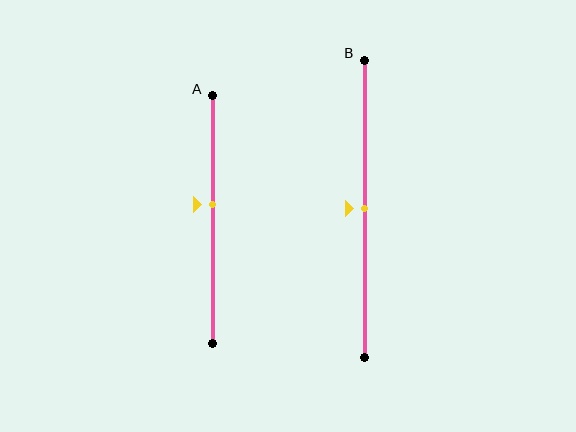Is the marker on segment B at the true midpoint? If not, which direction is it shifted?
Yes, the marker on segment B is at the true midpoint.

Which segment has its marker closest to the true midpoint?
Segment B has its marker closest to the true midpoint.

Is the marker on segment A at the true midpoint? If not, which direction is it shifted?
No, the marker on segment A is shifted upward by about 6% of the segment length.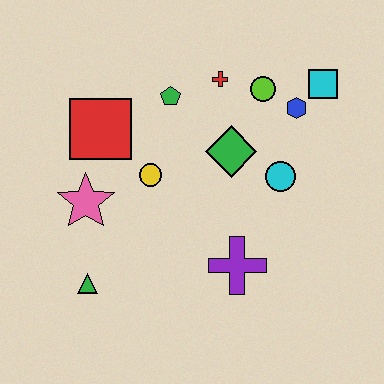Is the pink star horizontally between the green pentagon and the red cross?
No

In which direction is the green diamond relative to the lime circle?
The green diamond is below the lime circle.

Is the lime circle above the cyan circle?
Yes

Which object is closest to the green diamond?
The cyan circle is closest to the green diamond.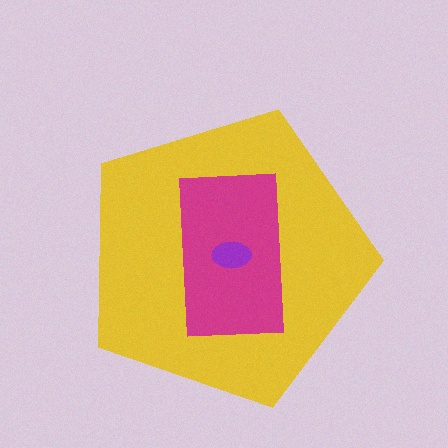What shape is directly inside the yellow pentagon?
The magenta rectangle.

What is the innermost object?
The purple ellipse.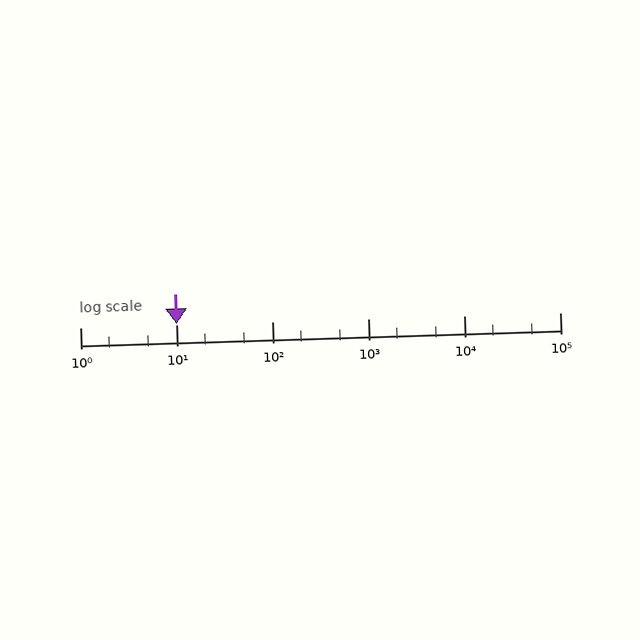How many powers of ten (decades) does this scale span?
The scale spans 5 decades, from 1 to 100000.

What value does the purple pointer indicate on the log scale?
The pointer indicates approximately 10.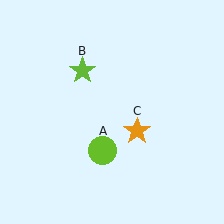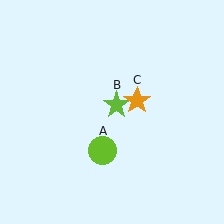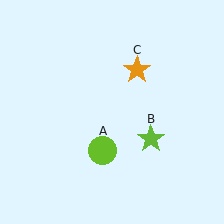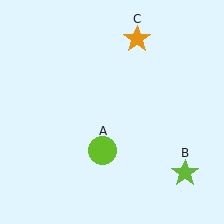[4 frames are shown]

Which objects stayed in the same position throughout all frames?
Lime circle (object A) remained stationary.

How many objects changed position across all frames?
2 objects changed position: lime star (object B), orange star (object C).